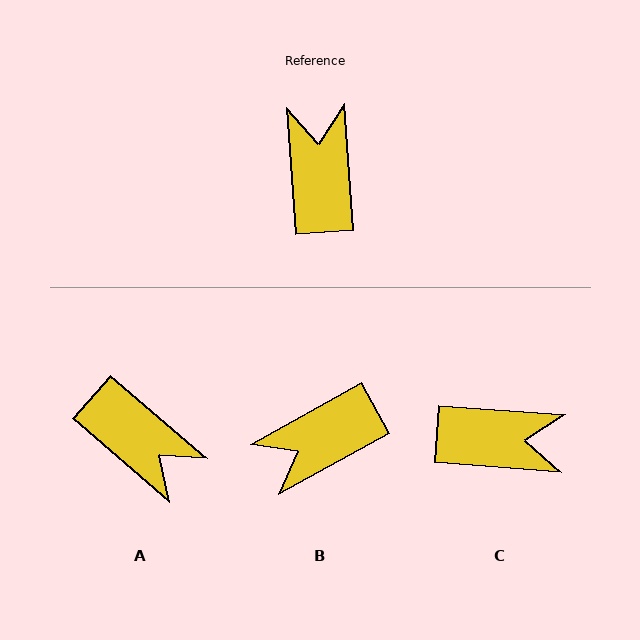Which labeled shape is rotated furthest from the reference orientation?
A, about 135 degrees away.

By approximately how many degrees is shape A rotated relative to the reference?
Approximately 135 degrees clockwise.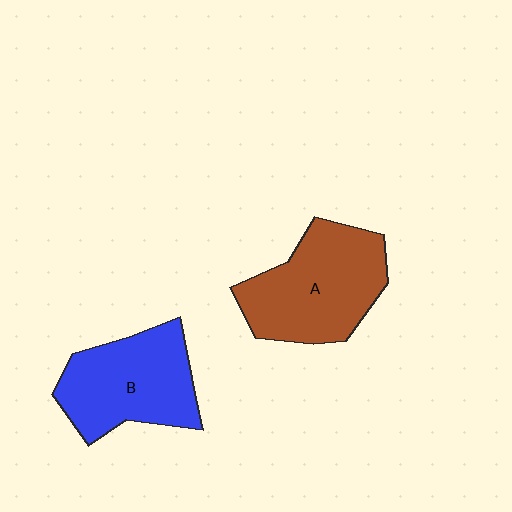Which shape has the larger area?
Shape A (brown).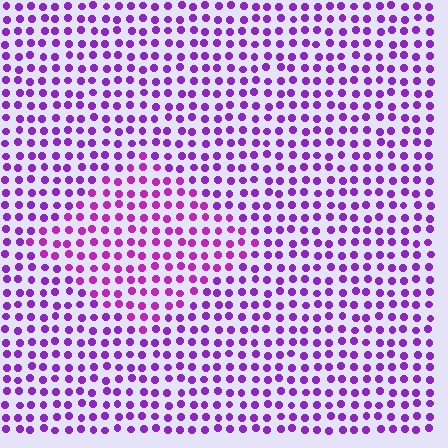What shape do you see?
I see a diamond.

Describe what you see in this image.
The image is filled with small purple elements in a uniform arrangement. A diamond-shaped region is visible where the elements are tinted to a slightly different hue, forming a subtle color boundary.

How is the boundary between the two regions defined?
The boundary is defined purely by a slight shift in hue (about 23 degrees). Spacing, size, and orientation are identical on both sides.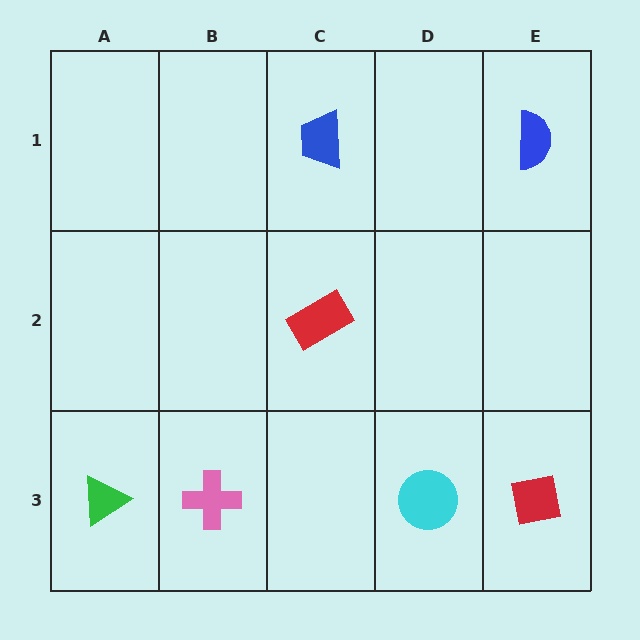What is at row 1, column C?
A blue trapezoid.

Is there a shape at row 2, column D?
No, that cell is empty.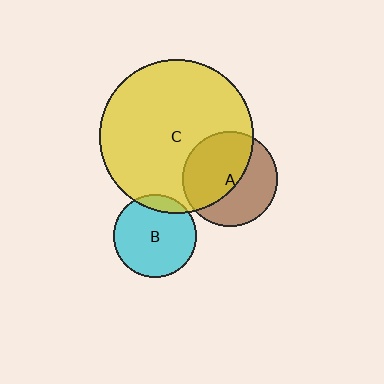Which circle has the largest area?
Circle C (yellow).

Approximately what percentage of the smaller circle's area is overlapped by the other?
Approximately 10%.